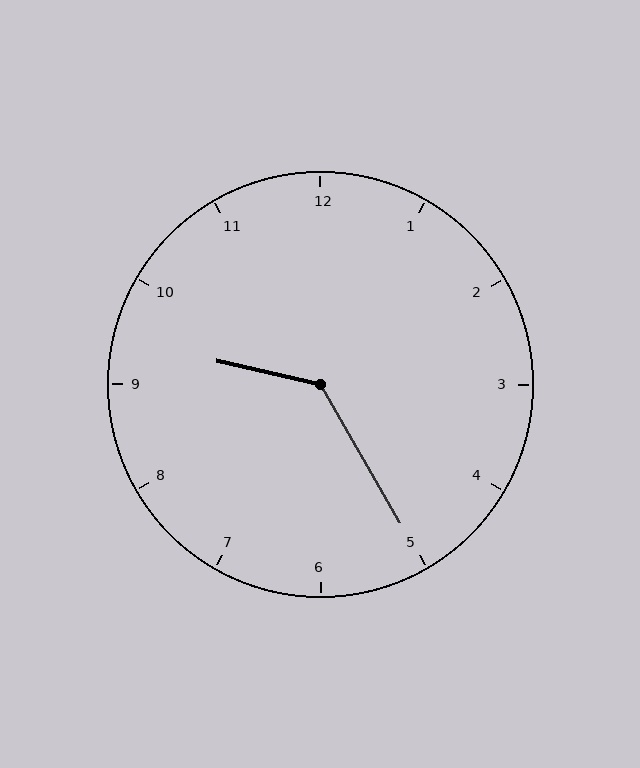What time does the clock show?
9:25.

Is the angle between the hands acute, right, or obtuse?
It is obtuse.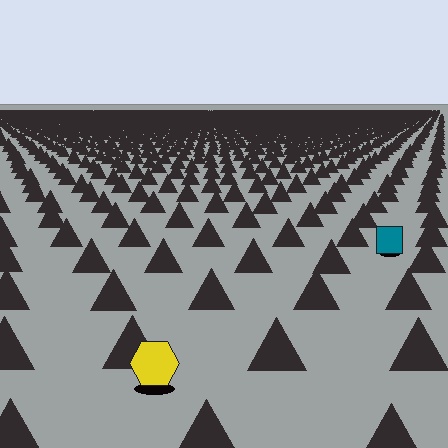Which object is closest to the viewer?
The yellow hexagon is closest. The texture marks near it are larger and more spread out.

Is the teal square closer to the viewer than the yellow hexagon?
No. The yellow hexagon is closer — you can tell from the texture gradient: the ground texture is coarser near it.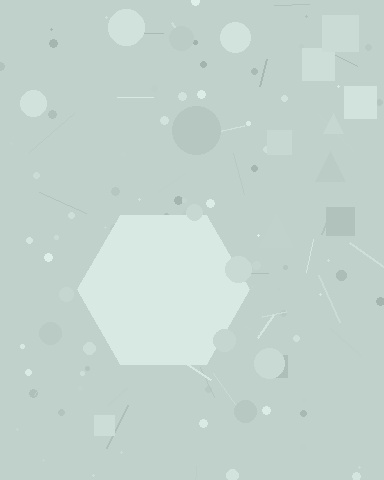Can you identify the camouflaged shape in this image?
The camouflaged shape is a hexagon.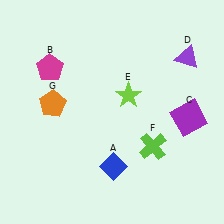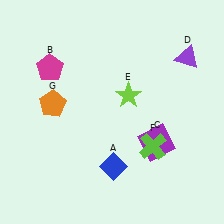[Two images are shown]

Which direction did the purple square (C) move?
The purple square (C) moved left.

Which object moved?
The purple square (C) moved left.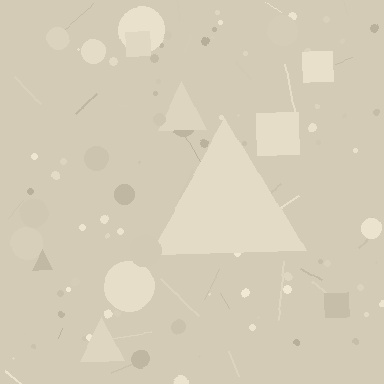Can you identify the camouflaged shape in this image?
The camouflaged shape is a triangle.